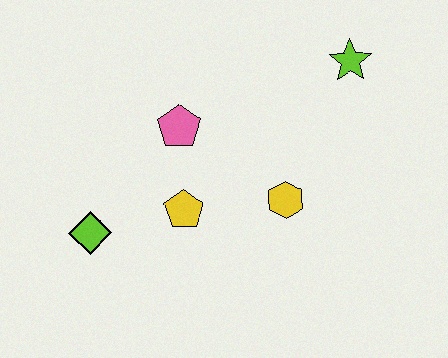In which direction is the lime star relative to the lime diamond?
The lime star is to the right of the lime diamond.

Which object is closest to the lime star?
The yellow hexagon is closest to the lime star.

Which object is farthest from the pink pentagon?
The lime star is farthest from the pink pentagon.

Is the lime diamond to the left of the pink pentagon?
Yes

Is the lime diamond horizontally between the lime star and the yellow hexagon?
No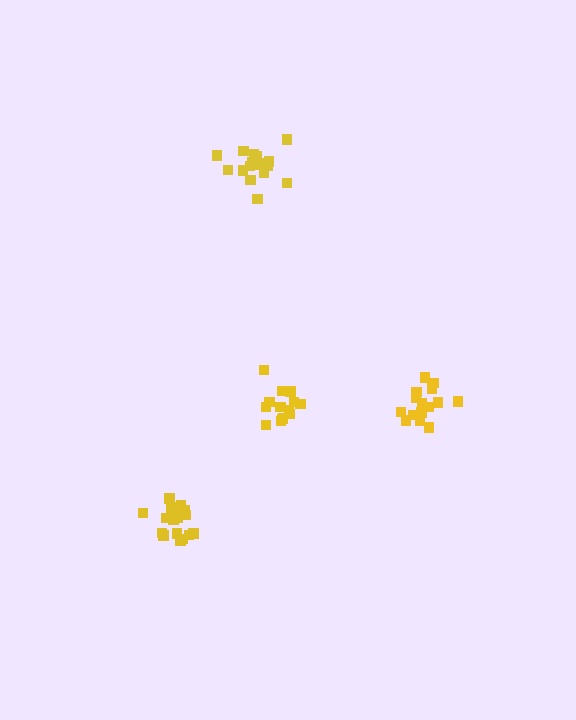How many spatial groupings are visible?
There are 4 spatial groupings.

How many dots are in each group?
Group 1: 17 dots, Group 2: 15 dots, Group 3: 15 dots, Group 4: 19 dots (66 total).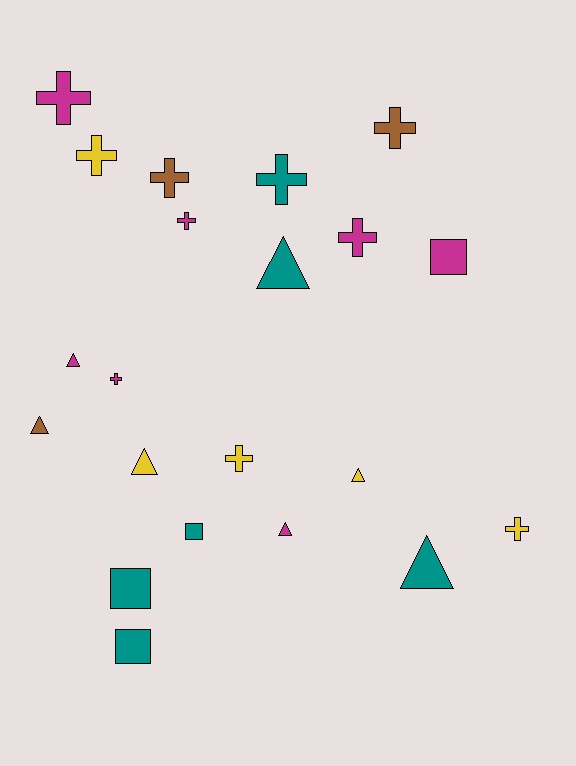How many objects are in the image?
There are 21 objects.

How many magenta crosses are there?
There are 4 magenta crosses.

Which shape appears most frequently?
Cross, with 10 objects.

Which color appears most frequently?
Magenta, with 7 objects.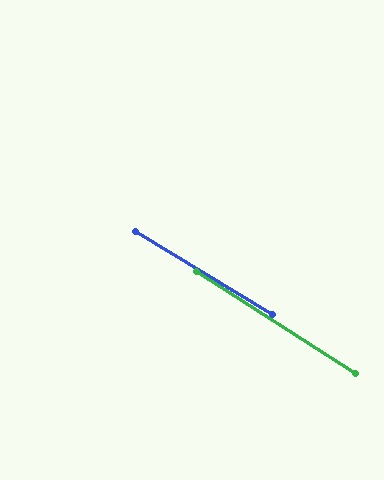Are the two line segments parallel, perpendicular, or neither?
Parallel — their directions differ by only 1.7°.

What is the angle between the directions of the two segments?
Approximately 2 degrees.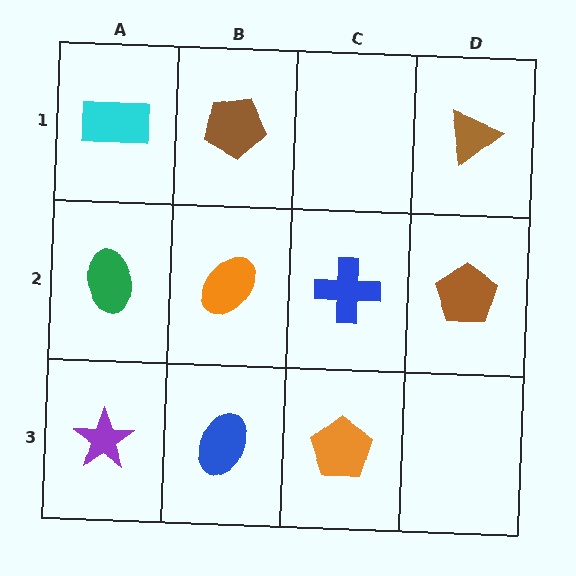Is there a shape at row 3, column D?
No, that cell is empty.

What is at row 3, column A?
A purple star.